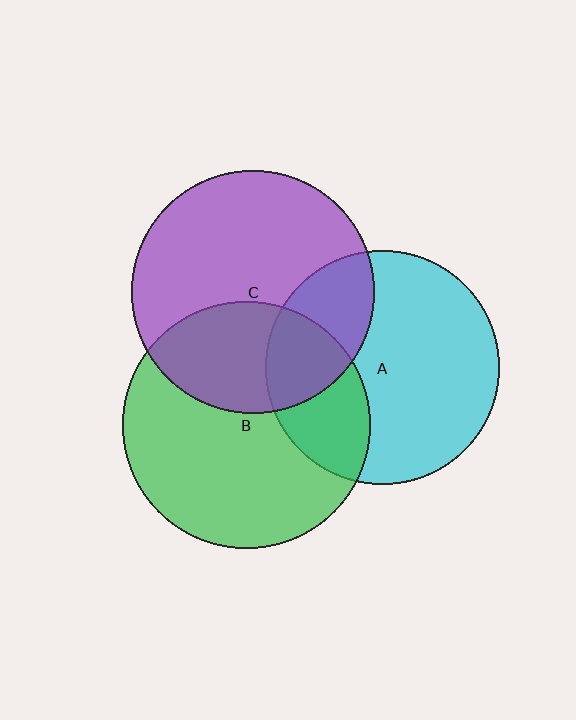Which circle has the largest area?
Circle B (green).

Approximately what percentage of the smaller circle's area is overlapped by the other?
Approximately 35%.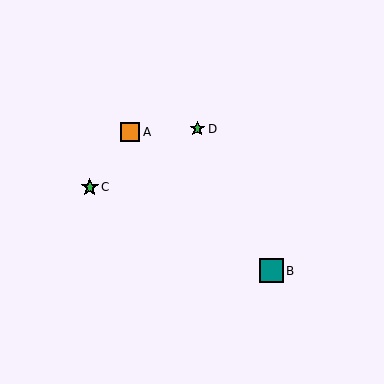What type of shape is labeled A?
Shape A is an orange square.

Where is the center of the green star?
The center of the green star is at (197, 129).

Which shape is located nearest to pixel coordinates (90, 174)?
The green star (labeled C) at (90, 187) is nearest to that location.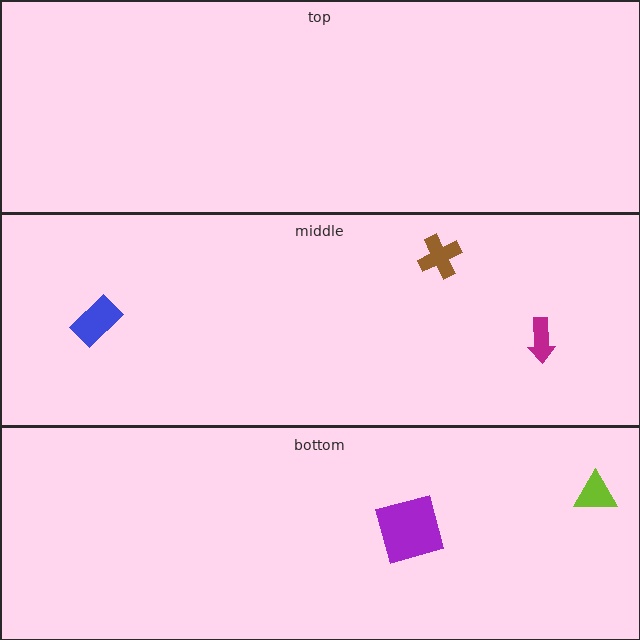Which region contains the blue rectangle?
The middle region.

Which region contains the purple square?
The bottom region.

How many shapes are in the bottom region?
2.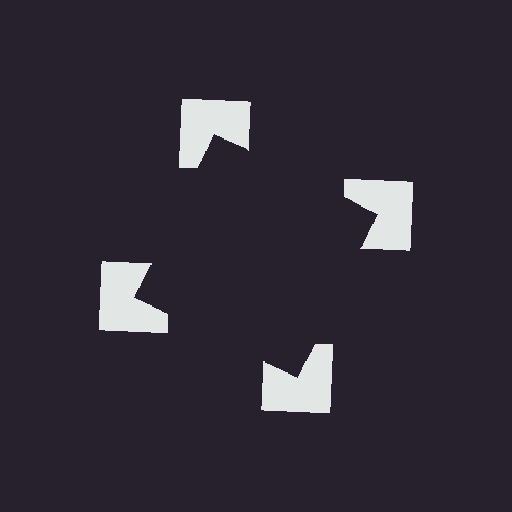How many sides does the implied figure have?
4 sides.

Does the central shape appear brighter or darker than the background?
It typically appears slightly darker than the background, even though no actual brightness change is drawn.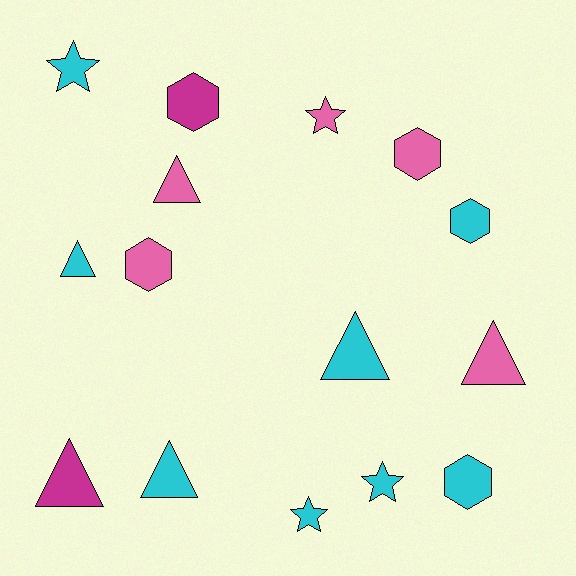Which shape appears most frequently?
Triangle, with 6 objects.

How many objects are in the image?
There are 15 objects.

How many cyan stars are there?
There are 3 cyan stars.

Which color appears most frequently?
Cyan, with 8 objects.